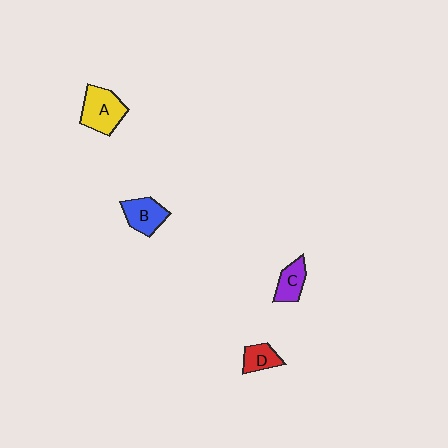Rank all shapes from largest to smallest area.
From largest to smallest: A (yellow), B (blue), C (purple), D (red).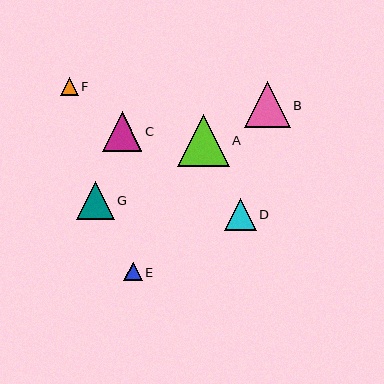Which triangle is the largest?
Triangle A is the largest with a size of approximately 52 pixels.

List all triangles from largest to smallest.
From largest to smallest: A, B, C, G, D, E, F.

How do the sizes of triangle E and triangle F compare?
Triangle E and triangle F are approximately the same size.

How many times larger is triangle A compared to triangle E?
Triangle A is approximately 2.8 times the size of triangle E.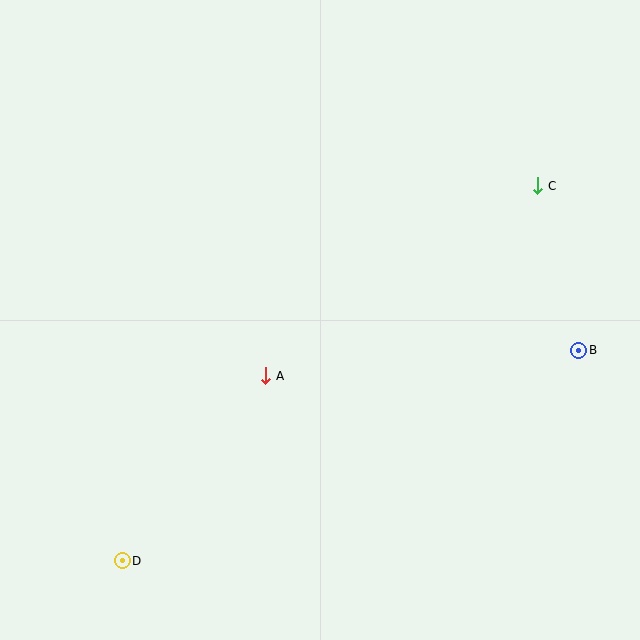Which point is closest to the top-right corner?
Point C is closest to the top-right corner.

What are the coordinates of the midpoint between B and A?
The midpoint between B and A is at (422, 363).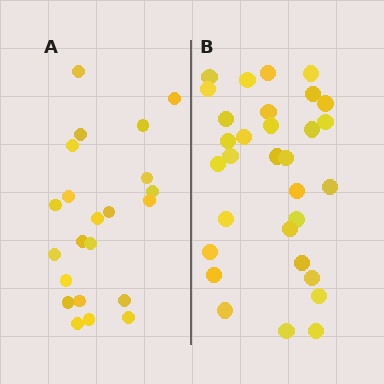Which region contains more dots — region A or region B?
Region B (the right region) has more dots.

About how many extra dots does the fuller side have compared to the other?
Region B has roughly 8 or so more dots than region A.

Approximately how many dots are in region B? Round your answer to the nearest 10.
About 30 dots. (The exact count is 31, which rounds to 30.)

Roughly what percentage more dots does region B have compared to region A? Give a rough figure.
About 40% more.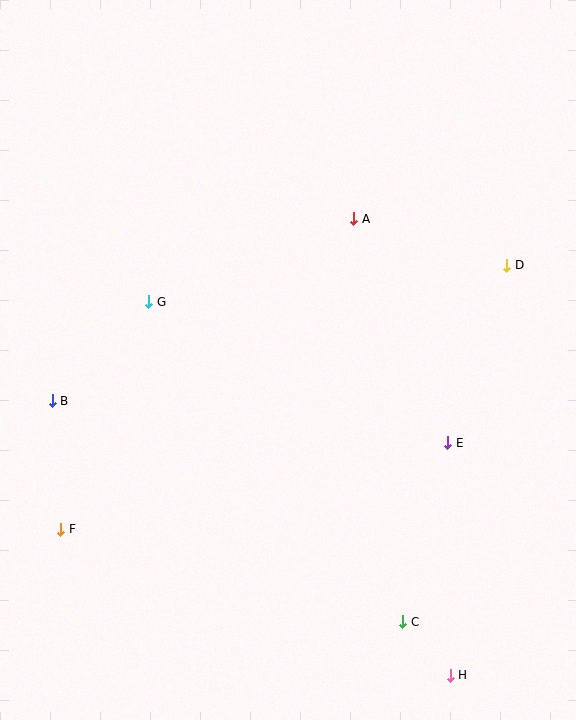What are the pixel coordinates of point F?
Point F is at (61, 529).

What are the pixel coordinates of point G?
Point G is at (149, 302).